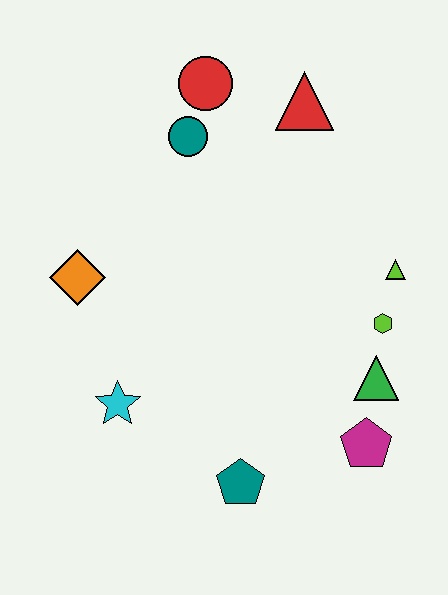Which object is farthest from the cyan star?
The red triangle is farthest from the cyan star.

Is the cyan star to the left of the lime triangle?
Yes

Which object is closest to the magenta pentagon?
The green triangle is closest to the magenta pentagon.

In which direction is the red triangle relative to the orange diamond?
The red triangle is to the right of the orange diamond.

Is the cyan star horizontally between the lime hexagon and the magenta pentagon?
No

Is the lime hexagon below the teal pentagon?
No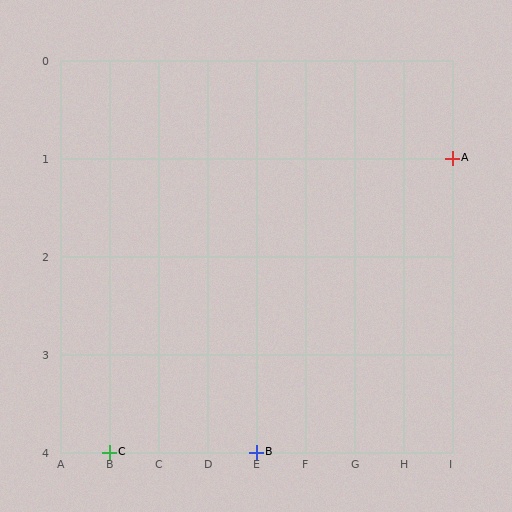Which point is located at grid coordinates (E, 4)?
Point B is at (E, 4).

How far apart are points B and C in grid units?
Points B and C are 3 columns apart.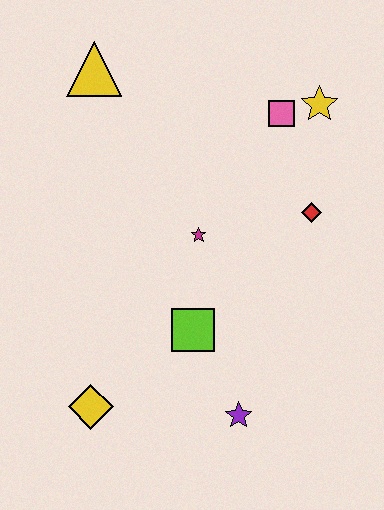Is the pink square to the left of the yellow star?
Yes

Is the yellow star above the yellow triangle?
No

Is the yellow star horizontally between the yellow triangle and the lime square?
No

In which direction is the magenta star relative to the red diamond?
The magenta star is to the left of the red diamond.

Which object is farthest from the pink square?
The yellow diamond is farthest from the pink square.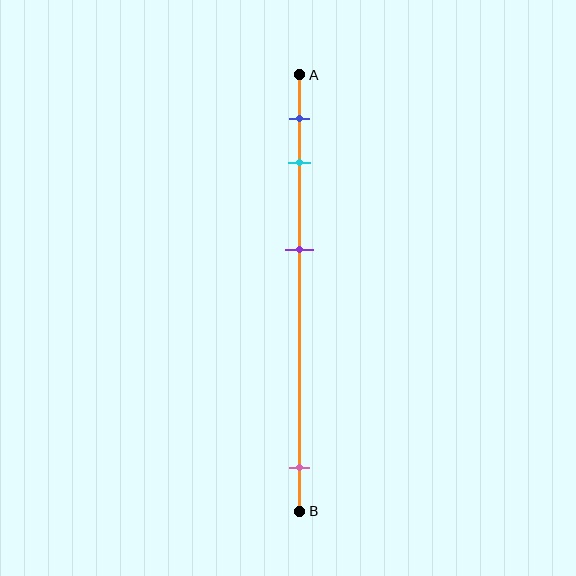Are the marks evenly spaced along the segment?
No, the marks are not evenly spaced.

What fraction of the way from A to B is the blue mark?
The blue mark is approximately 10% (0.1) of the way from A to B.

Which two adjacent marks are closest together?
The blue and cyan marks are the closest adjacent pair.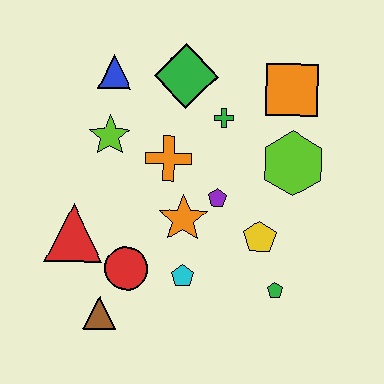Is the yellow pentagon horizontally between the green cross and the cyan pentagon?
No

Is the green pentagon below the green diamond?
Yes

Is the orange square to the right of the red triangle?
Yes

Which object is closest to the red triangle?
The red circle is closest to the red triangle.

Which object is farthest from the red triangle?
The orange square is farthest from the red triangle.